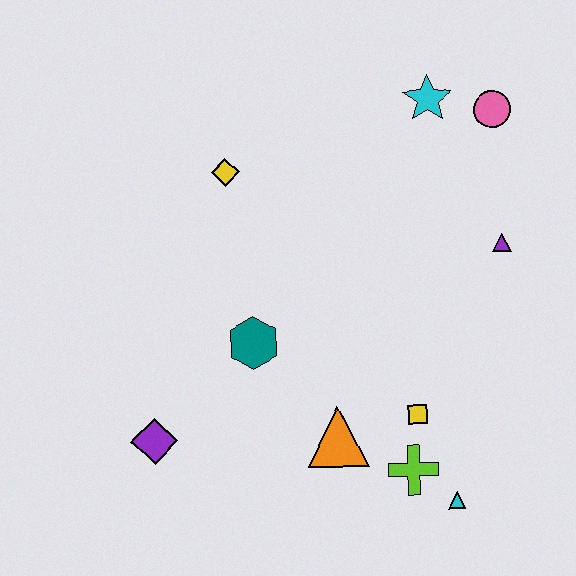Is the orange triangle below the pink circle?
Yes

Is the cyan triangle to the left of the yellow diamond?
No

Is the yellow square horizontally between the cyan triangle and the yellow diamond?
Yes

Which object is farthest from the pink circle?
The purple diamond is farthest from the pink circle.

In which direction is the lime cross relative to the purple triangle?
The lime cross is below the purple triangle.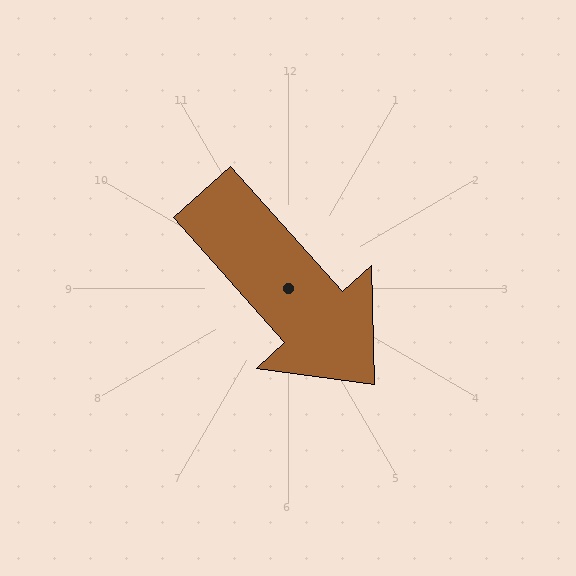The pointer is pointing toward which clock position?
Roughly 5 o'clock.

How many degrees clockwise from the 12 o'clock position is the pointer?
Approximately 138 degrees.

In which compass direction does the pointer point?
Southeast.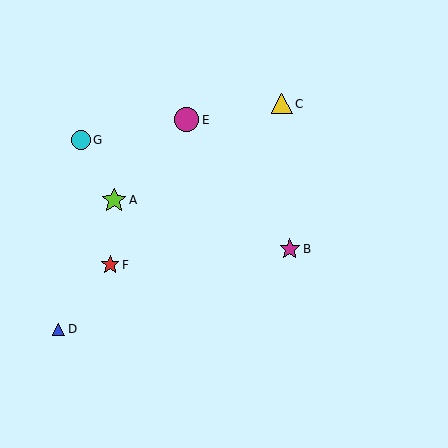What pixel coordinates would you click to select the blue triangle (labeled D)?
Click at (59, 329) to select the blue triangle D.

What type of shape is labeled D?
Shape D is a blue triangle.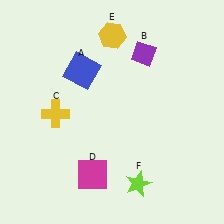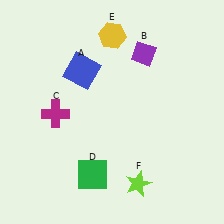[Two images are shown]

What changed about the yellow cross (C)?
In Image 1, C is yellow. In Image 2, it changed to magenta.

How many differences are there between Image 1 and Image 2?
There are 2 differences between the two images.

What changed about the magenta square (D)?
In Image 1, D is magenta. In Image 2, it changed to green.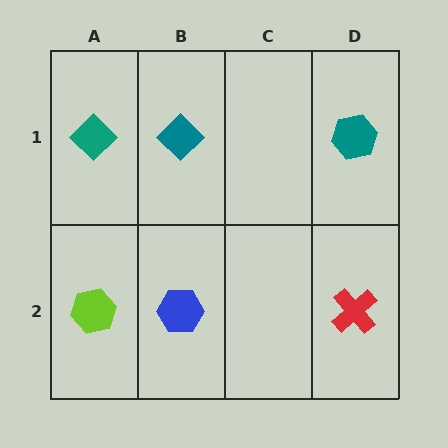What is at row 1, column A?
A teal diamond.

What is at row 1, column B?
A teal diamond.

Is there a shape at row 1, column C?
No, that cell is empty.